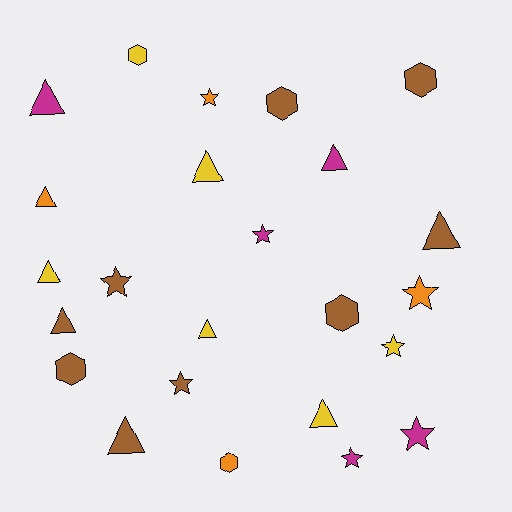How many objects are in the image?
There are 24 objects.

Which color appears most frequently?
Brown, with 9 objects.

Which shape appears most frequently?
Triangle, with 10 objects.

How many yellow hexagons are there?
There is 1 yellow hexagon.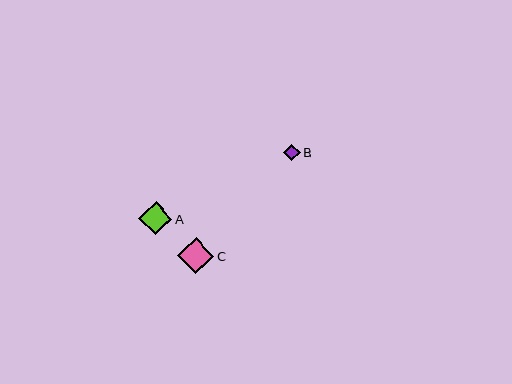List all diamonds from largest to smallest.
From largest to smallest: C, A, B.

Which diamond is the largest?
Diamond C is the largest with a size of approximately 36 pixels.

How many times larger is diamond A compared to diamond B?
Diamond A is approximately 2.0 times the size of diamond B.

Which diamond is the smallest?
Diamond B is the smallest with a size of approximately 16 pixels.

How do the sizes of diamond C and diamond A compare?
Diamond C and diamond A are approximately the same size.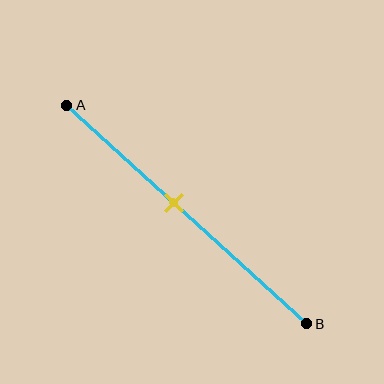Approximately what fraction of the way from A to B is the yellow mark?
The yellow mark is approximately 45% of the way from A to B.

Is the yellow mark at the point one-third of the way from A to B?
No, the mark is at about 45% from A, not at the 33% one-third point.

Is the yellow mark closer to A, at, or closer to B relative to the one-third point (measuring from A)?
The yellow mark is closer to point B than the one-third point of segment AB.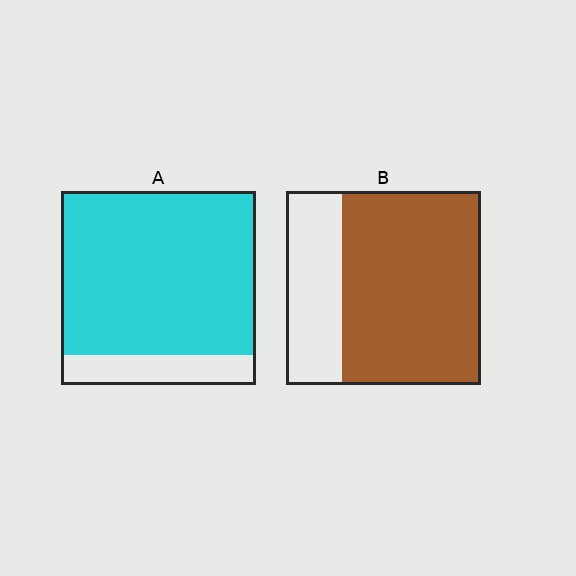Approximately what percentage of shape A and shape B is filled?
A is approximately 85% and B is approximately 70%.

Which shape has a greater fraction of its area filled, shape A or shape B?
Shape A.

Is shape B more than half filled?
Yes.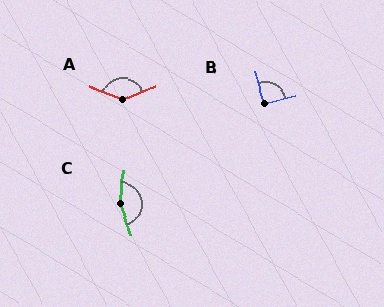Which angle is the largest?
C, at approximately 157 degrees.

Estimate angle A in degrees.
Approximately 135 degrees.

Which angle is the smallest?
B, at approximately 92 degrees.